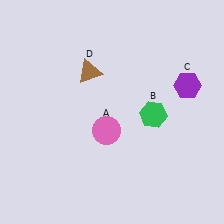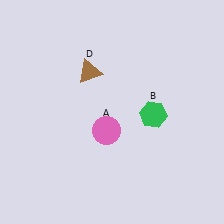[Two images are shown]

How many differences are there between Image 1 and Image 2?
There is 1 difference between the two images.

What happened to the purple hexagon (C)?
The purple hexagon (C) was removed in Image 2. It was in the top-right area of Image 1.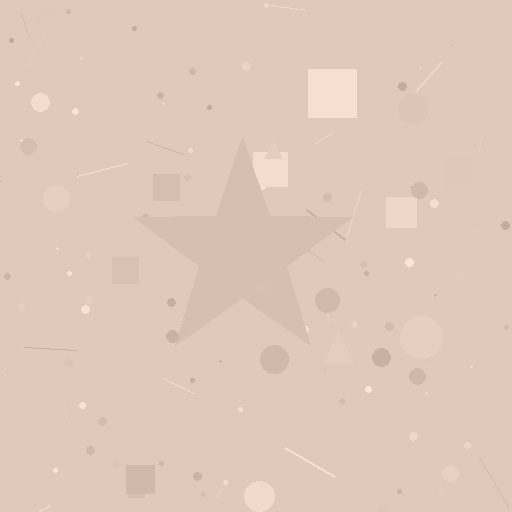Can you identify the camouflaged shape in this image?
The camouflaged shape is a star.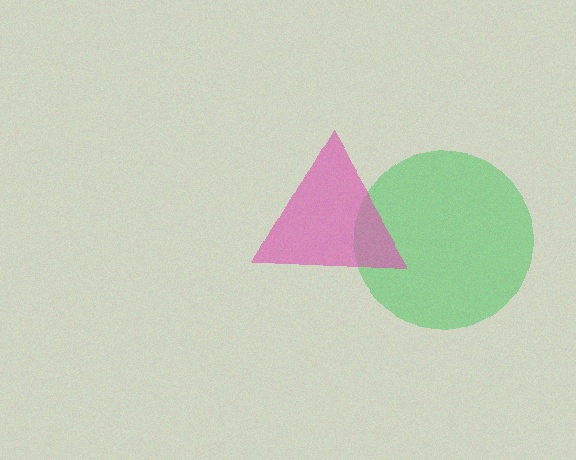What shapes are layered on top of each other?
The layered shapes are: a green circle, a pink triangle.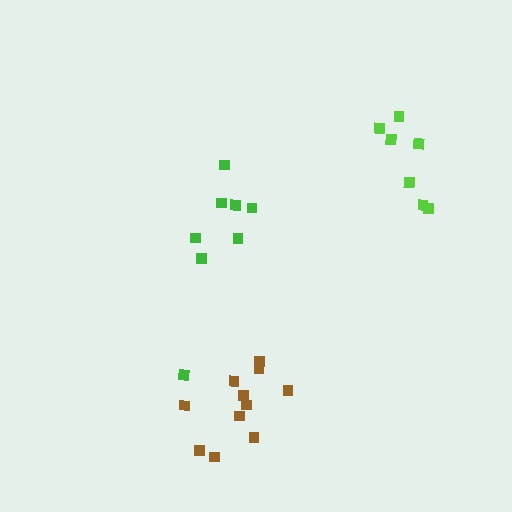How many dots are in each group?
Group 1: 11 dots, Group 2: 8 dots, Group 3: 7 dots (26 total).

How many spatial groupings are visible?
There are 3 spatial groupings.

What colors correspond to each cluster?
The clusters are colored: brown, green, lime.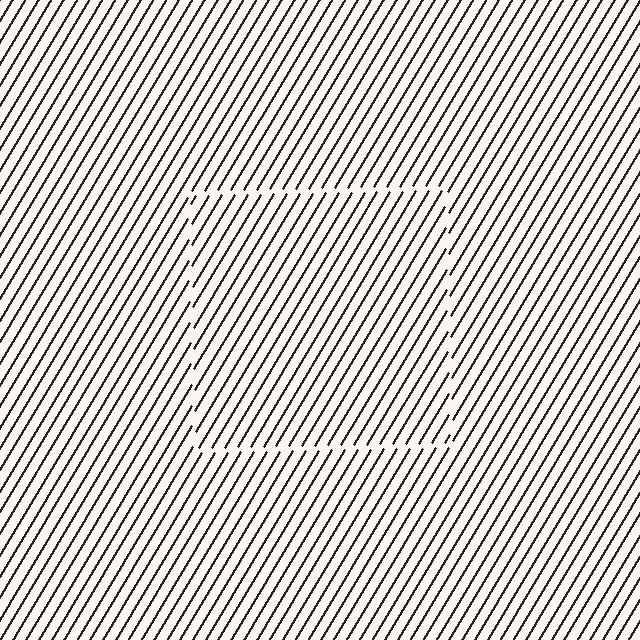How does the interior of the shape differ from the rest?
The interior of the shape contains the same grating, shifted by half a period — the contour is defined by the phase discontinuity where line-ends from the inner and outer gratings abut.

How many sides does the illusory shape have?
4 sides — the line-ends trace a square.